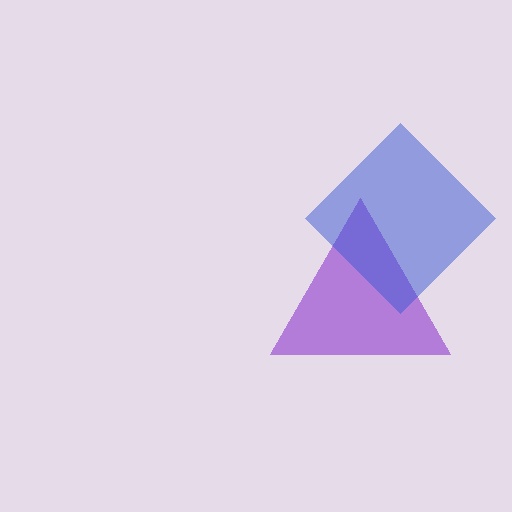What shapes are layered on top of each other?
The layered shapes are: a purple triangle, a blue diamond.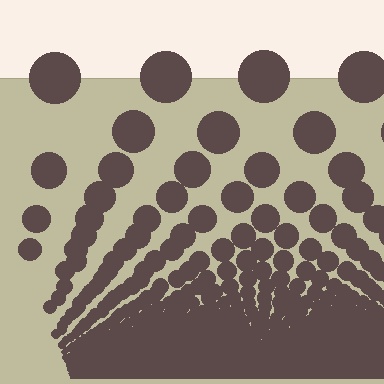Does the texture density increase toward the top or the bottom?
Density increases toward the bottom.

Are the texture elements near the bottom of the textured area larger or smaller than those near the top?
Smaller. The gradient is inverted — elements near the bottom are smaller and denser.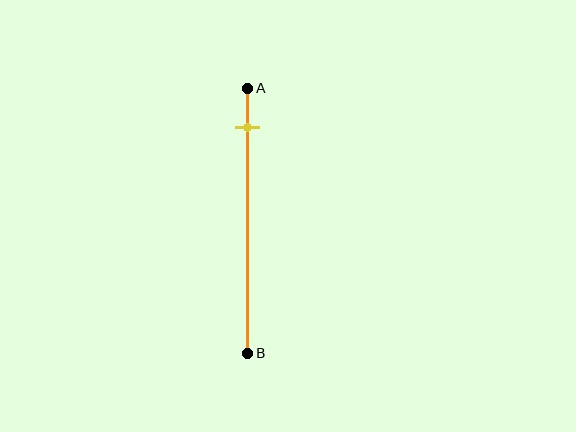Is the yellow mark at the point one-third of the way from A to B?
No, the mark is at about 15% from A, not at the 33% one-third point.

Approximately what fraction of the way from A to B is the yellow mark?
The yellow mark is approximately 15% of the way from A to B.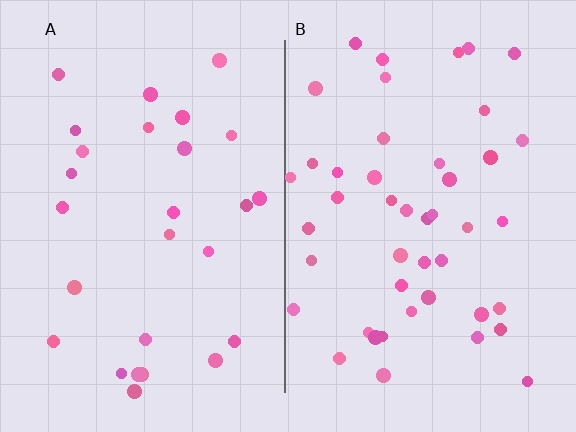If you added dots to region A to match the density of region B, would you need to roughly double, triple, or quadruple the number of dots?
Approximately double.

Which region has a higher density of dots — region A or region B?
B (the right).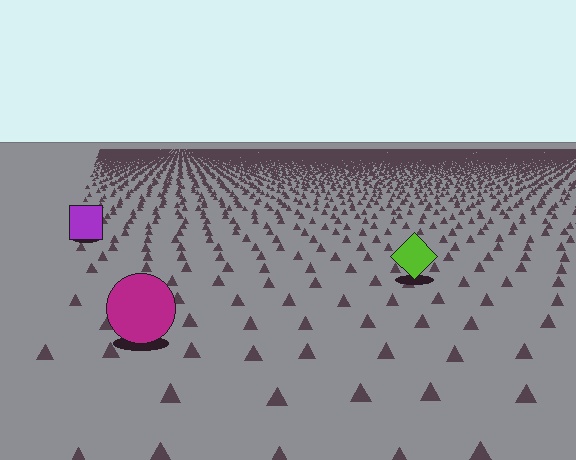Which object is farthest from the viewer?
The purple square is farthest from the viewer. It appears smaller and the ground texture around it is denser.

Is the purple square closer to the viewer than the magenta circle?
No. The magenta circle is closer — you can tell from the texture gradient: the ground texture is coarser near it.